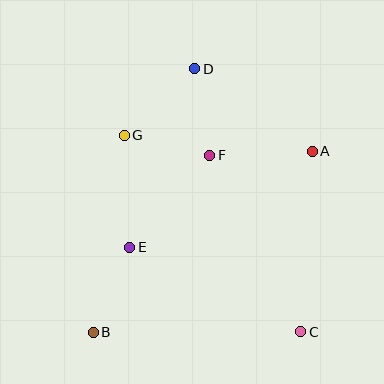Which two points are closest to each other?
Points F and G are closest to each other.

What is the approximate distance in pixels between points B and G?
The distance between B and G is approximately 199 pixels.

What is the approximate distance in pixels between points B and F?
The distance between B and F is approximately 212 pixels.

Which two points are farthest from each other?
Points A and B are farthest from each other.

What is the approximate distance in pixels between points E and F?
The distance between E and F is approximately 122 pixels.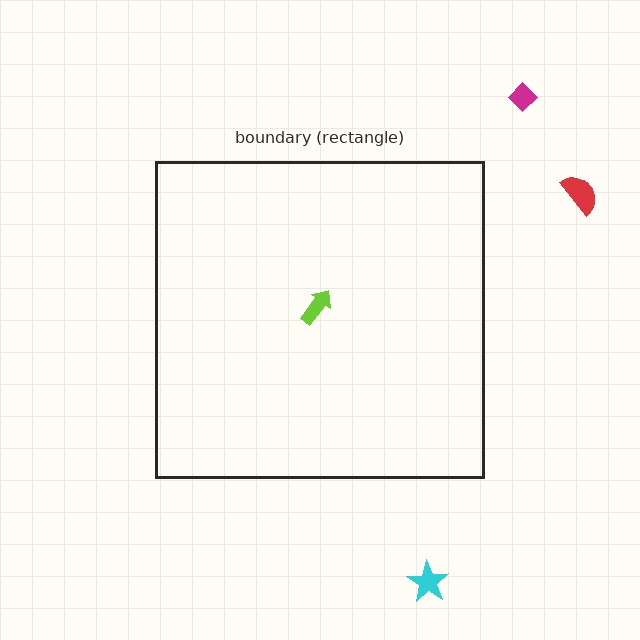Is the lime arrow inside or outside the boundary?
Inside.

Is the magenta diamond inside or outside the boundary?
Outside.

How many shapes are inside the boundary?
1 inside, 3 outside.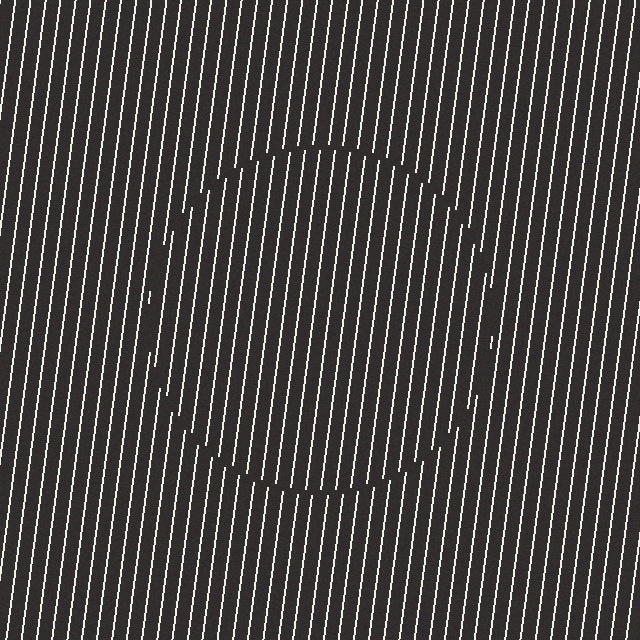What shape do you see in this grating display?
An illusory circle. The interior of the shape contains the same grating, shifted by half a period — the contour is defined by the phase discontinuity where line-ends from the inner and outer gratings abut.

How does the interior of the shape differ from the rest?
The interior of the shape contains the same grating, shifted by half a period — the contour is defined by the phase discontinuity where line-ends from the inner and outer gratings abut.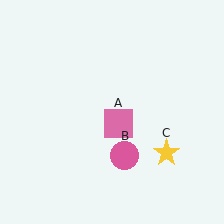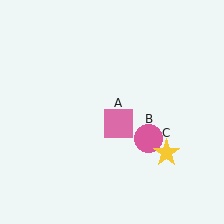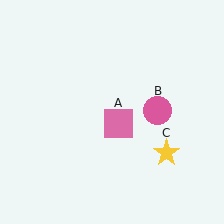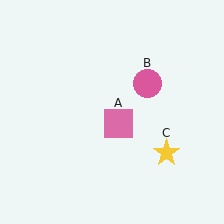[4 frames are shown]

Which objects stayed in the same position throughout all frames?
Pink square (object A) and yellow star (object C) remained stationary.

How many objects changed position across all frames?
1 object changed position: pink circle (object B).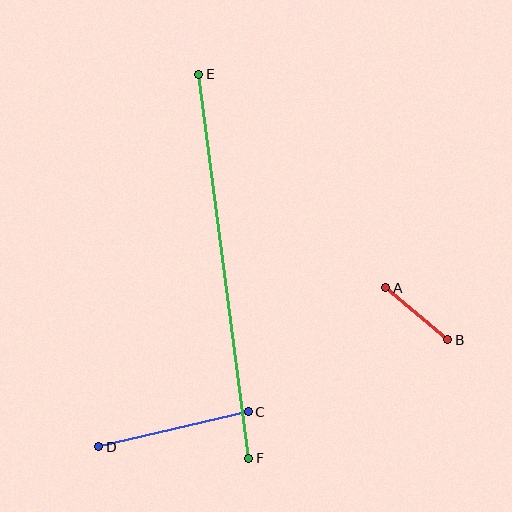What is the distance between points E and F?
The distance is approximately 387 pixels.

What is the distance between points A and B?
The distance is approximately 81 pixels.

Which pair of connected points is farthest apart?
Points E and F are farthest apart.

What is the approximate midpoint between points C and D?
The midpoint is at approximately (174, 429) pixels.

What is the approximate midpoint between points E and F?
The midpoint is at approximately (224, 266) pixels.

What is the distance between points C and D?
The distance is approximately 154 pixels.